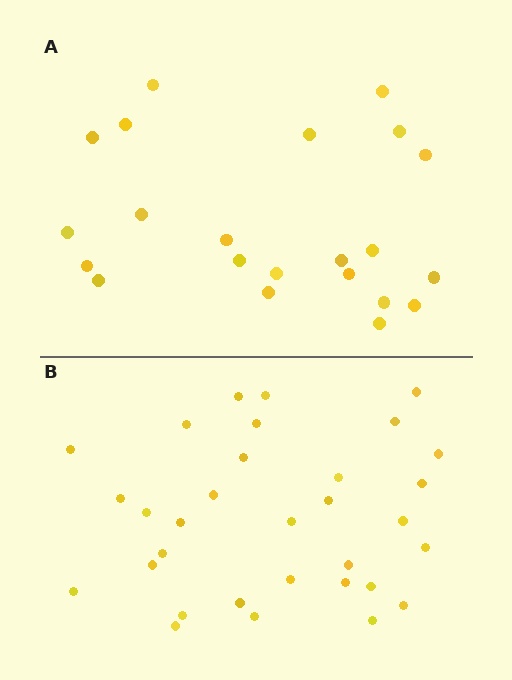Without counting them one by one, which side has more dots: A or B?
Region B (the bottom region) has more dots.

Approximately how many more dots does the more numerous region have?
Region B has roughly 10 or so more dots than region A.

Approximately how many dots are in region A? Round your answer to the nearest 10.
About 20 dots. (The exact count is 22, which rounds to 20.)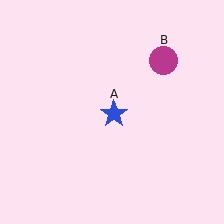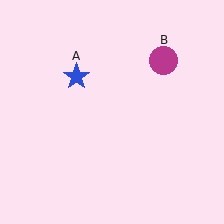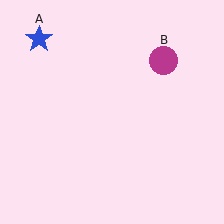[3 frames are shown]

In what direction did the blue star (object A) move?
The blue star (object A) moved up and to the left.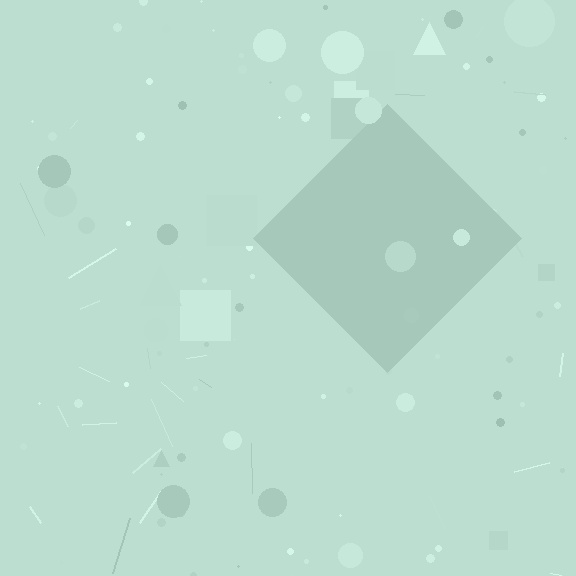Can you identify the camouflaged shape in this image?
The camouflaged shape is a diamond.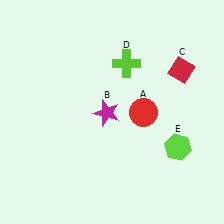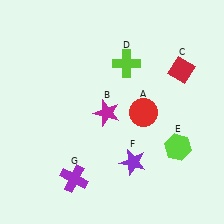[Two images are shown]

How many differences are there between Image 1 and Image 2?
There are 2 differences between the two images.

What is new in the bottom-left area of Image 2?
A purple cross (G) was added in the bottom-left area of Image 2.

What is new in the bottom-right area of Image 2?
A purple star (F) was added in the bottom-right area of Image 2.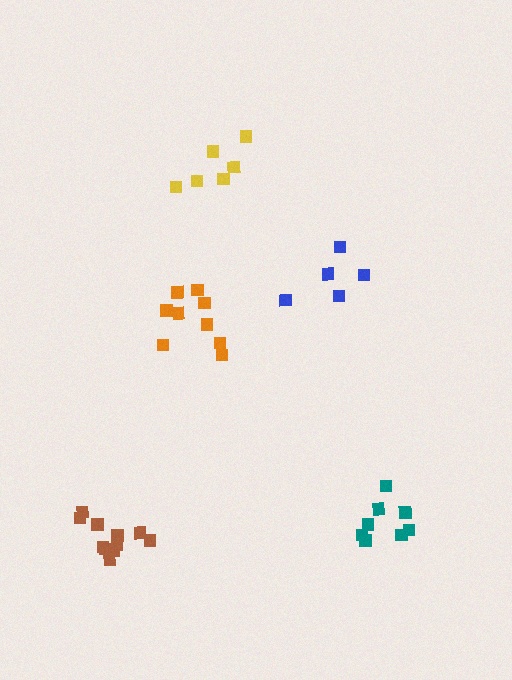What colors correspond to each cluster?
The clusters are colored: brown, teal, orange, blue, yellow.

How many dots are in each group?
Group 1: 11 dots, Group 2: 8 dots, Group 3: 9 dots, Group 4: 5 dots, Group 5: 6 dots (39 total).